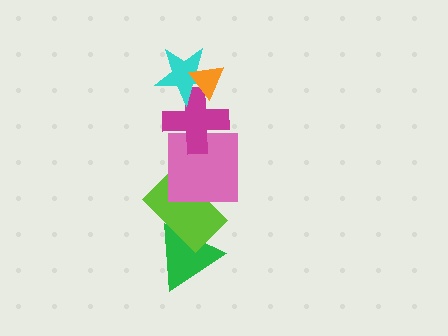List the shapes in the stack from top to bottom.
From top to bottom: the orange triangle, the cyan star, the magenta cross, the pink square, the lime rectangle, the green triangle.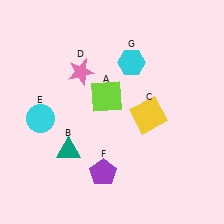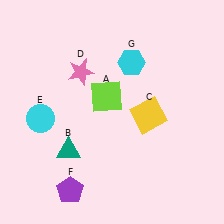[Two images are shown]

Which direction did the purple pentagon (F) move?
The purple pentagon (F) moved left.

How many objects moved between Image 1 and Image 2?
1 object moved between the two images.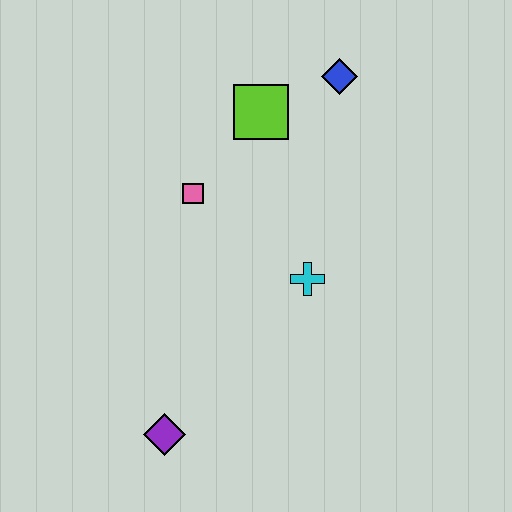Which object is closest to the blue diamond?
The lime square is closest to the blue diamond.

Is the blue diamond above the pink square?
Yes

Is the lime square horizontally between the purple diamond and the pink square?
No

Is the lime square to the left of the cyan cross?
Yes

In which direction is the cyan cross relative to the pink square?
The cyan cross is to the right of the pink square.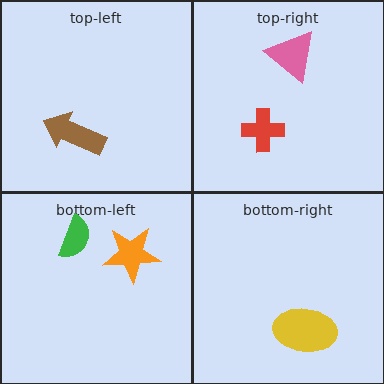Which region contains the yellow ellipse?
The bottom-right region.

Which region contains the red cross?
The top-right region.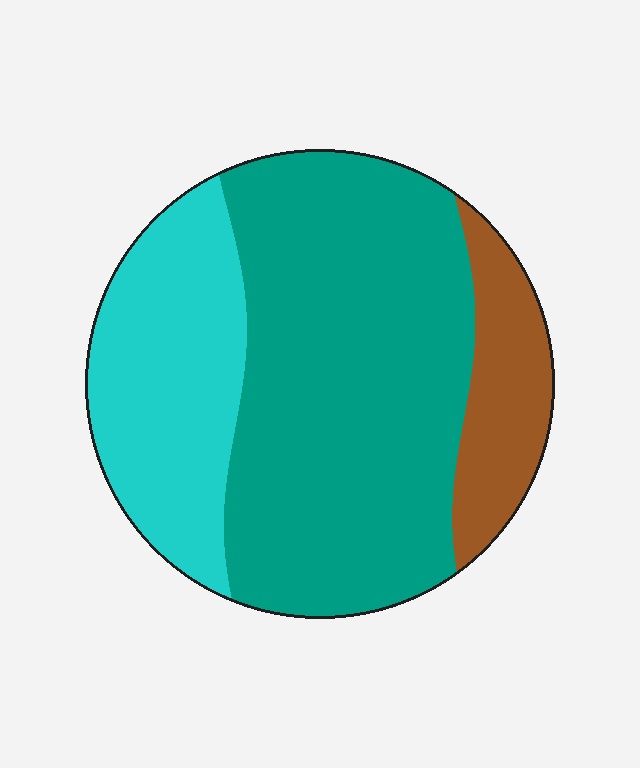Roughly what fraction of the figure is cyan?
Cyan takes up between a sixth and a third of the figure.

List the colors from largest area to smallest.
From largest to smallest: teal, cyan, brown.